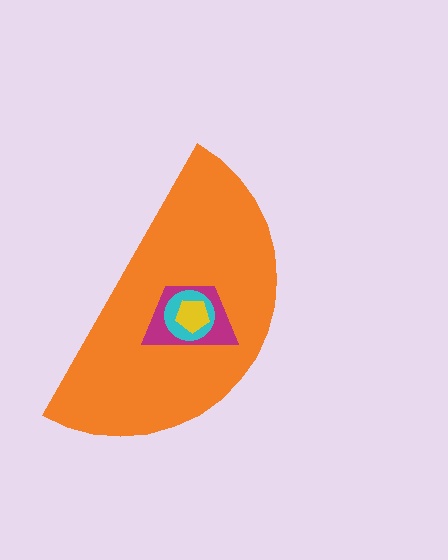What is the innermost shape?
The yellow pentagon.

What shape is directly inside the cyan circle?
The yellow pentagon.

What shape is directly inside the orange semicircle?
The magenta trapezoid.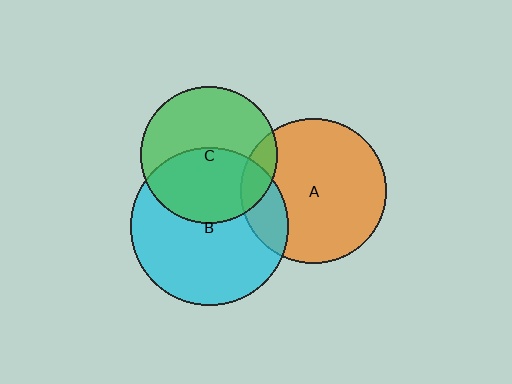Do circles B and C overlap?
Yes.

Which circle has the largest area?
Circle B (cyan).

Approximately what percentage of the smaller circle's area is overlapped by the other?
Approximately 45%.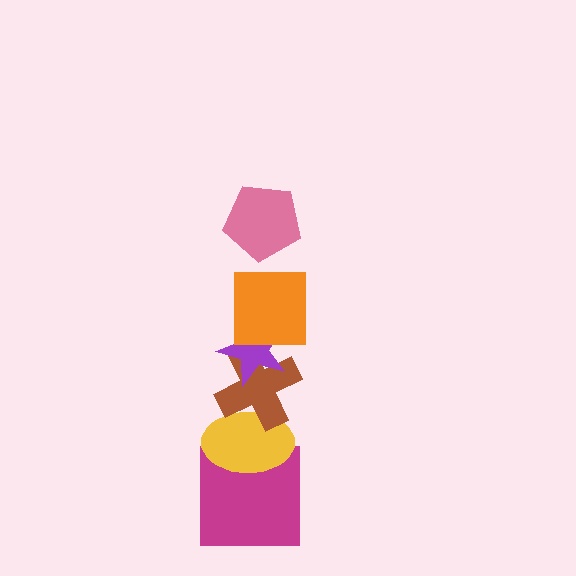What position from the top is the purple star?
The purple star is 3rd from the top.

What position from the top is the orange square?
The orange square is 2nd from the top.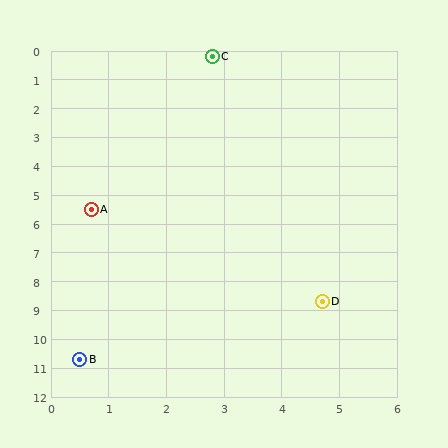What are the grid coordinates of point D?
Point D is at approximately (4.7, 8.7).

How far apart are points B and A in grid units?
Points B and A are about 5.2 grid units apart.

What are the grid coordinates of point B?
Point B is at approximately (0.5, 10.7).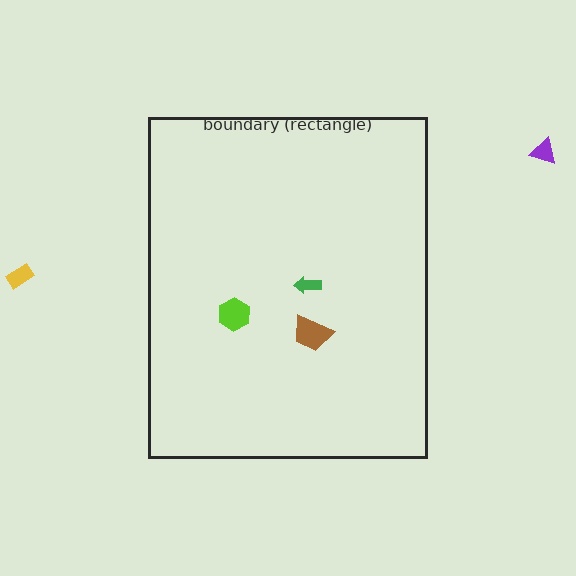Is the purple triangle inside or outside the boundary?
Outside.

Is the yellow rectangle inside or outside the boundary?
Outside.